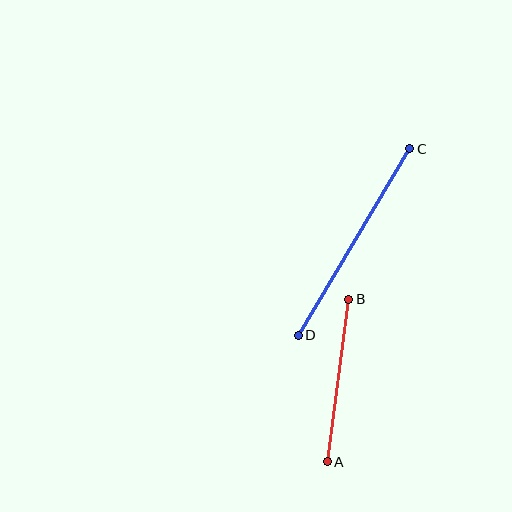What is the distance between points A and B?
The distance is approximately 164 pixels.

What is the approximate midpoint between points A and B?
The midpoint is at approximately (338, 380) pixels.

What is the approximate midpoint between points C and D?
The midpoint is at approximately (354, 242) pixels.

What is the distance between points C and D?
The distance is approximately 217 pixels.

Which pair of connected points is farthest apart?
Points C and D are farthest apart.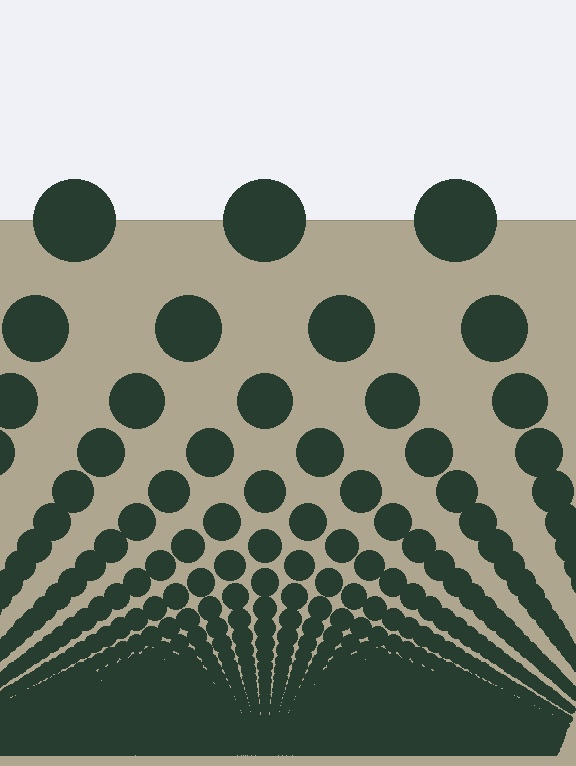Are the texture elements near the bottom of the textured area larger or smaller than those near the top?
Smaller. The gradient is inverted — elements near the bottom are smaller and denser.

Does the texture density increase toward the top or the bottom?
Density increases toward the bottom.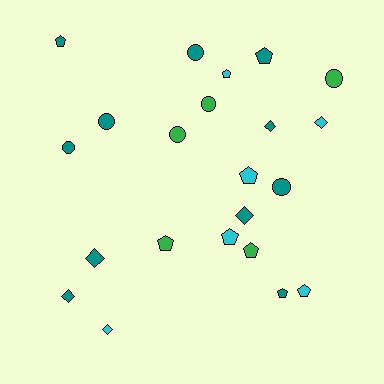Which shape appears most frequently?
Pentagon, with 9 objects.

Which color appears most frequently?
Teal, with 11 objects.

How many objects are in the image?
There are 22 objects.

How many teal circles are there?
There are 4 teal circles.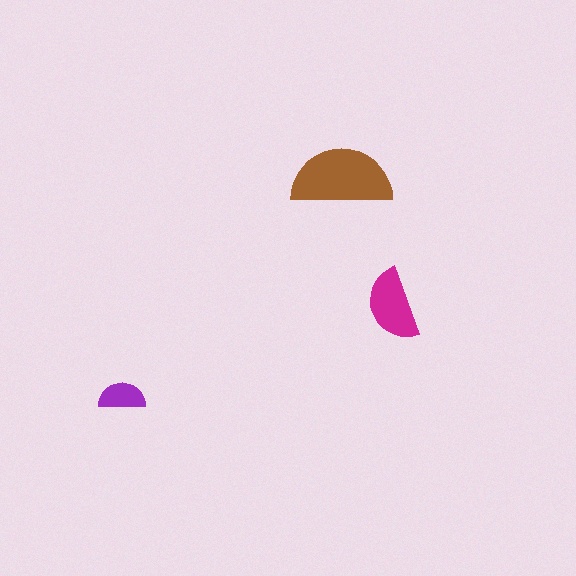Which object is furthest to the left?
The purple semicircle is leftmost.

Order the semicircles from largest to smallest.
the brown one, the magenta one, the purple one.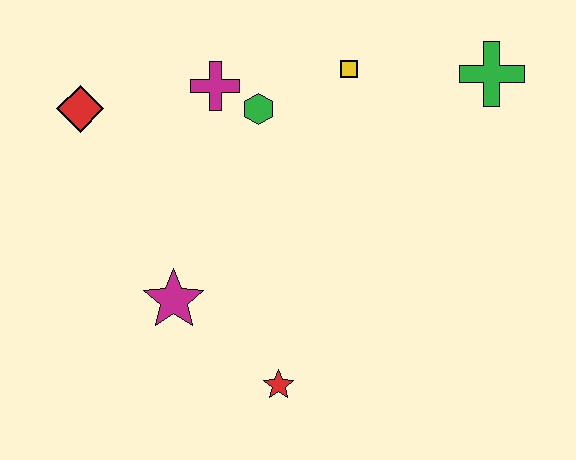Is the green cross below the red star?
No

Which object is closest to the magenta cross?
The green hexagon is closest to the magenta cross.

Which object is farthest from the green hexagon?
The red star is farthest from the green hexagon.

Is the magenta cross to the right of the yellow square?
No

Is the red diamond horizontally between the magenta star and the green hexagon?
No